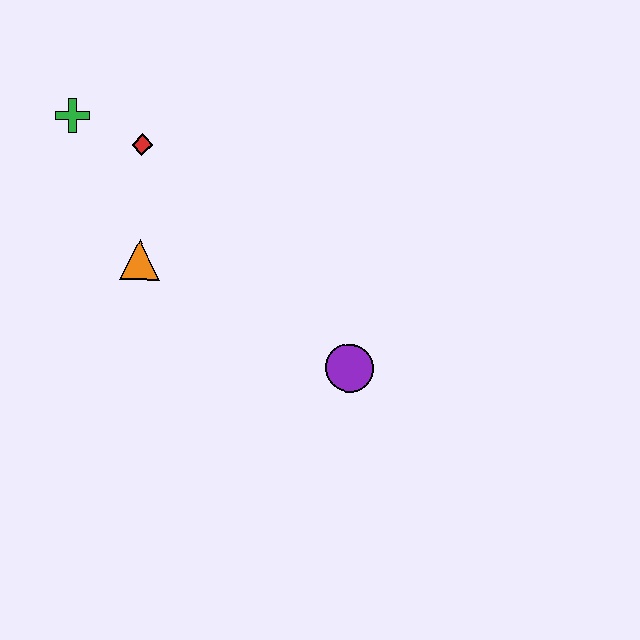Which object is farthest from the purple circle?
The green cross is farthest from the purple circle.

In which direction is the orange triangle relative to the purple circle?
The orange triangle is to the left of the purple circle.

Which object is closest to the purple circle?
The orange triangle is closest to the purple circle.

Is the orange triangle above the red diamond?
No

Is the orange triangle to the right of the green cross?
Yes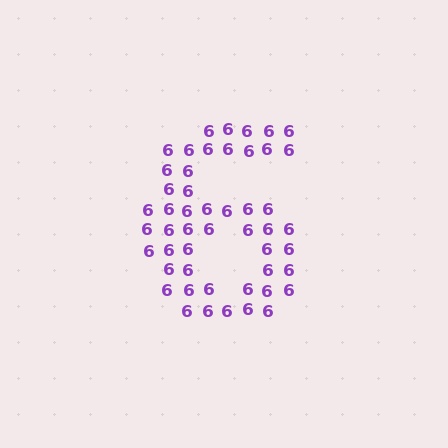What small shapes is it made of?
It is made of small digit 6's.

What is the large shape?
The large shape is the digit 6.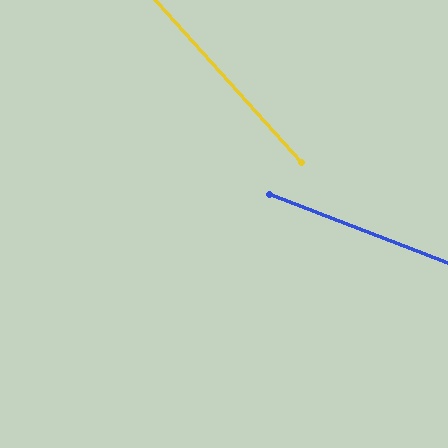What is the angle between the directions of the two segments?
Approximately 27 degrees.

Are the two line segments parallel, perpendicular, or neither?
Neither parallel nor perpendicular — they differ by about 27°.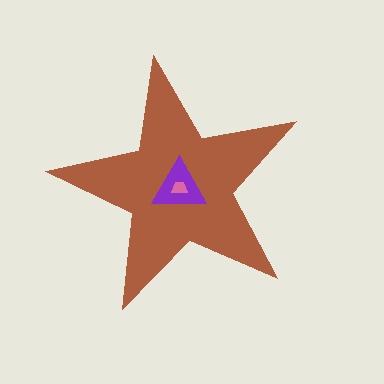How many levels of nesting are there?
3.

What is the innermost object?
The pink trapezoid.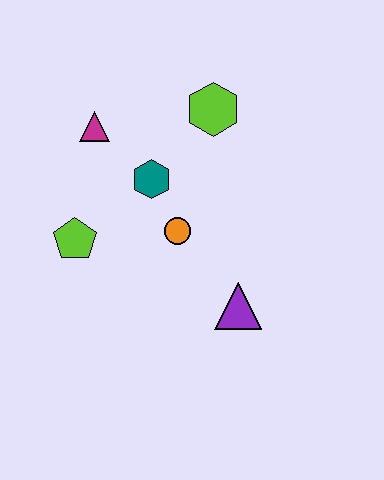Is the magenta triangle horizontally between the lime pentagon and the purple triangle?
Yes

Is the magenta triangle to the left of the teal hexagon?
Yes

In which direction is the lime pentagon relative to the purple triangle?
The lime pentagon is to the left of the purple triangle.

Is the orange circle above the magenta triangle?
No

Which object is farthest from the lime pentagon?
The lime hexagon is farthest from the lime pentagon.